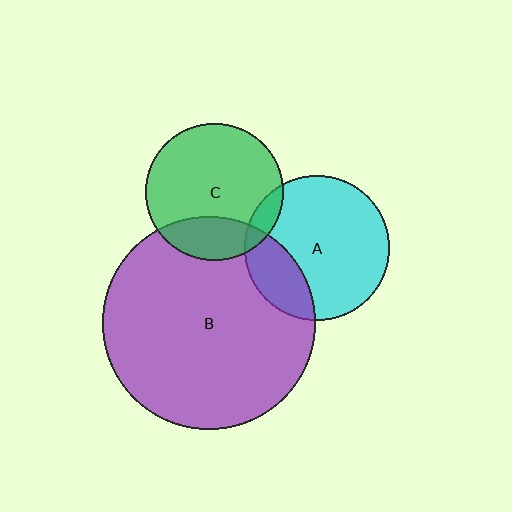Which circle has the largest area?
Circle B (purple).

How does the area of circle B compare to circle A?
Approximately 2.2 times.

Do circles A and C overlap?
Yes.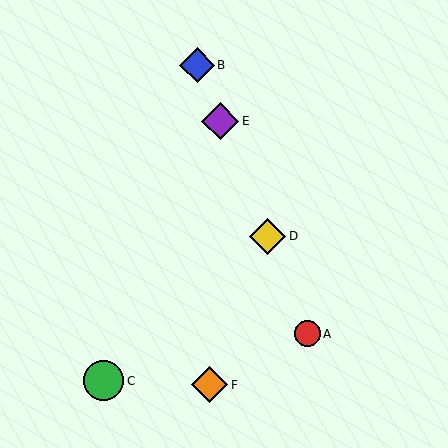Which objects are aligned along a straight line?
Objects A, B, D, E are aligned along a straight line.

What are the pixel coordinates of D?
Object D is at (267, 236).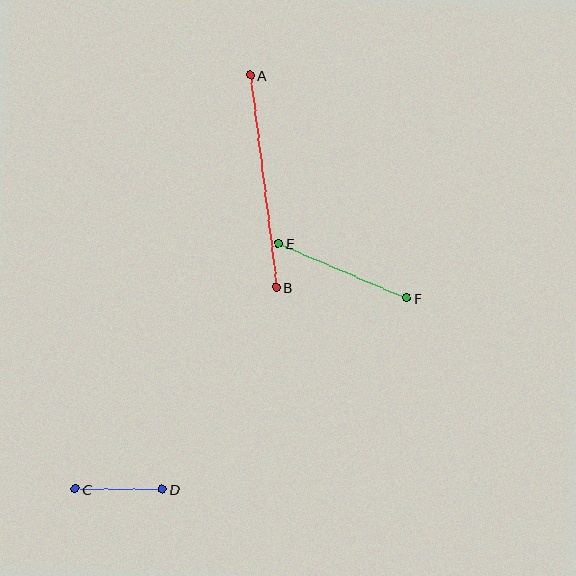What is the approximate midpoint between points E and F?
The midpoint is at approximately (342, 271) pixels.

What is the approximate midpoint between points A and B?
The midpoint is at approximately (263, 181) pixels.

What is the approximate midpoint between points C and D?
The midpoint is at approximately (119, 489) pixels.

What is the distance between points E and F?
The distance is approximately 139 pixels.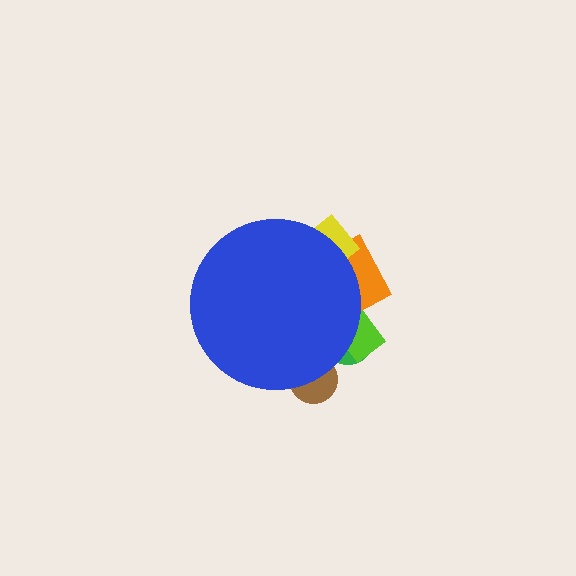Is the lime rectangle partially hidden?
Yes, the lime rectangle is partially hidden behind the blue circle.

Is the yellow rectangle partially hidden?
Yes, the yellow rectangle is partially hidden behind the blue circle.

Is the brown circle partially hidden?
Yes, the brown circle is partially hidden behind the blue circle.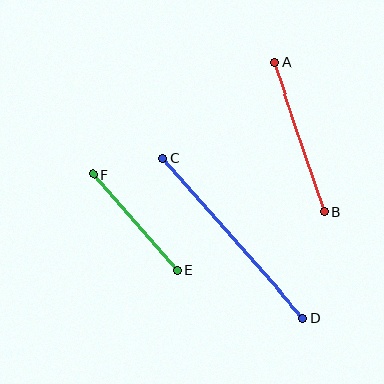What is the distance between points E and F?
The distance is approximately 127 pixels.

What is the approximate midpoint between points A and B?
The midpoint is at approximately (299, 137) pixels.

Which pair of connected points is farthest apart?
Points C and D are farthest apart.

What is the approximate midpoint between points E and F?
The midpoint is at approximately (135, 222) pixels.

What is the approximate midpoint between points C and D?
The midpoint is at approximately (233, 238) pixels.